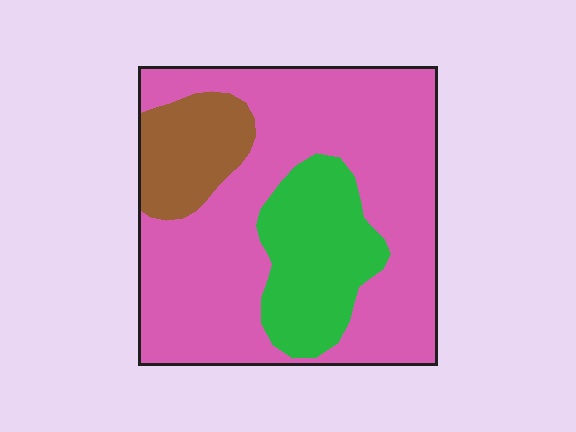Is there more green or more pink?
Pink.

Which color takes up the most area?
Pink, at roughly 65%.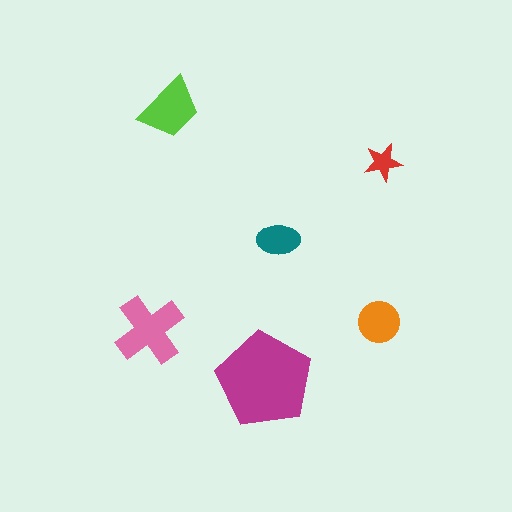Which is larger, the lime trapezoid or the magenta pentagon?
The magenta pentagon.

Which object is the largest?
The magenta pentagon.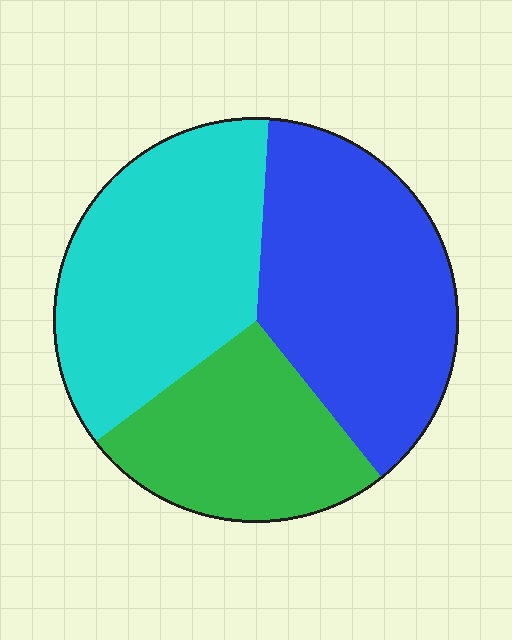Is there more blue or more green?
Blue.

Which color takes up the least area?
Green, at roughly 25%.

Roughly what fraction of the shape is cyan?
Cyan covers 36% of the shape.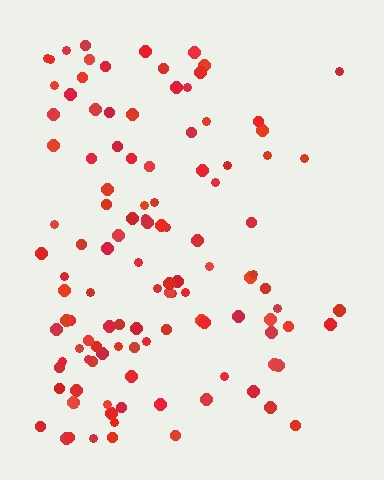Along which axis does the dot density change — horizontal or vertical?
Horizontal.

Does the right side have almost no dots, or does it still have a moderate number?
Still a moderate number, just noticeably fewer than the left.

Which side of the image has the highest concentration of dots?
The left.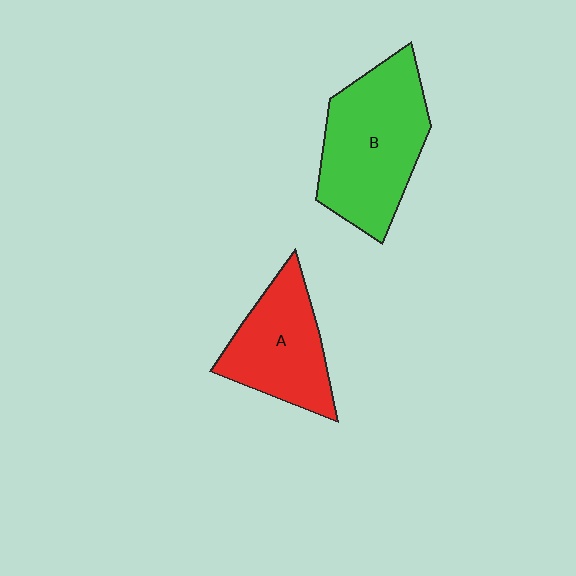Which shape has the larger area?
Shape B (green).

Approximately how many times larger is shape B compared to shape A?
Approximately 1.4 times.